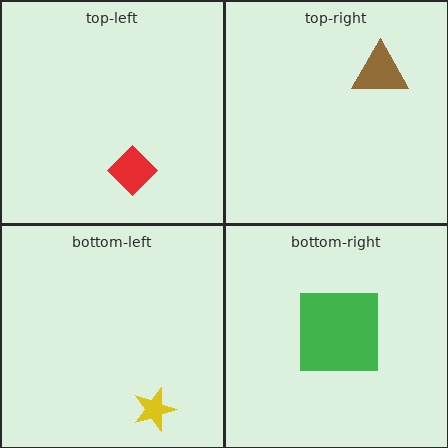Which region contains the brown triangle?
The top-right region.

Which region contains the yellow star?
The bottom-left region.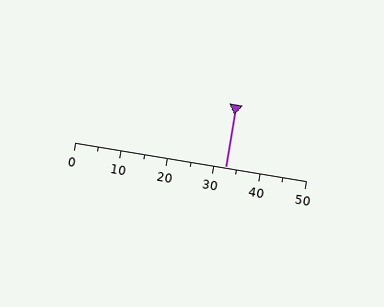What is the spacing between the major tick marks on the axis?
The major ticks are spaced 10 apart.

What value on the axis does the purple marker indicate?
The marker indicates approximately 32.5.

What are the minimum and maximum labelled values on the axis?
The axis runs from 0 to 50.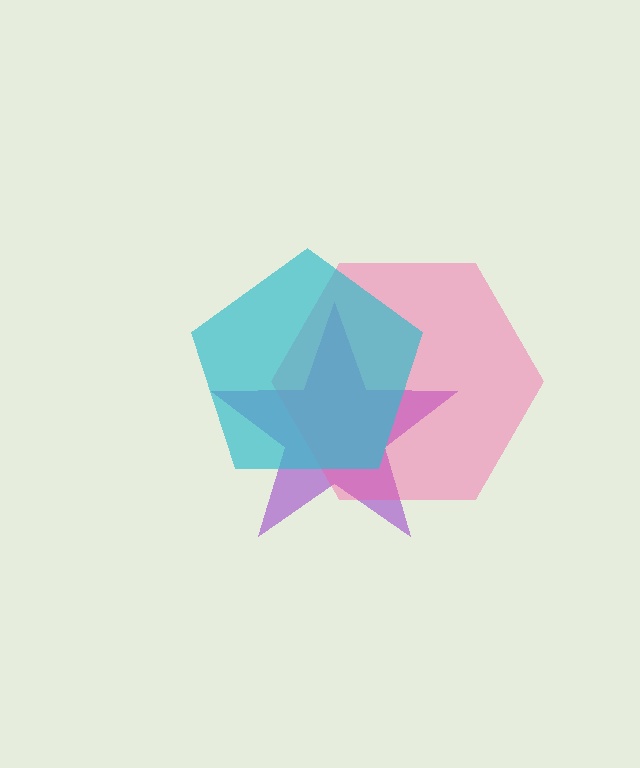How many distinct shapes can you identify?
There are 3 distinct shapes: a purple star, a pink hexagon, a cyan pentagon.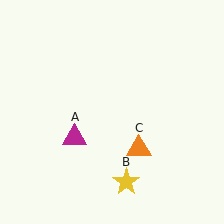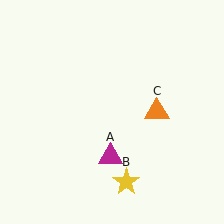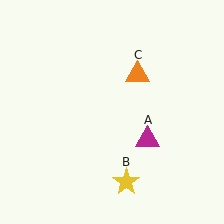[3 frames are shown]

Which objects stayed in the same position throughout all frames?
Yellow star (object B) remained stationary.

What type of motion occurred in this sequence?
The magenta triangle (object A), orange triangle (object C) rotated counterclockwise around the center of the scene.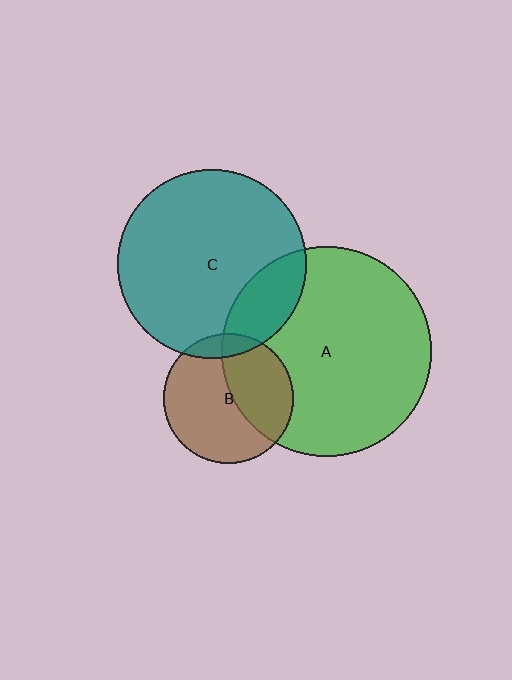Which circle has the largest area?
Circle A (green).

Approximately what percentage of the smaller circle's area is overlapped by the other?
Approximately 20%.